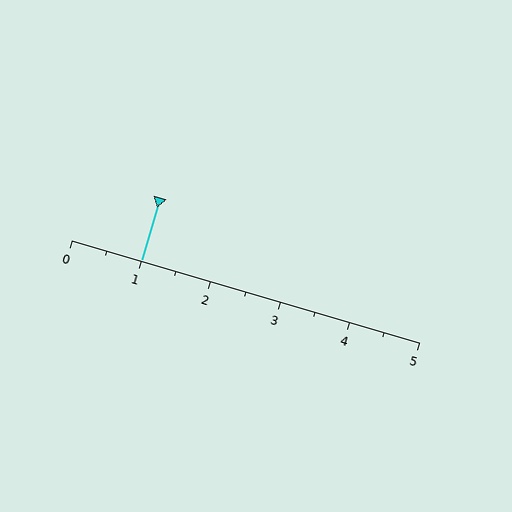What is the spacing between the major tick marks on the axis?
The major ticks are spaced 1 apart.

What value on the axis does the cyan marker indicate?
The marker indicates approximately 1.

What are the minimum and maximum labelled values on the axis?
The axis runs from 0 to 5.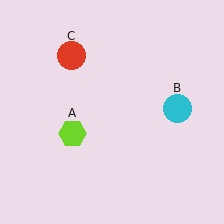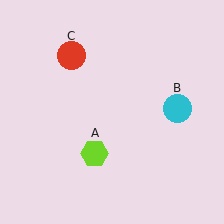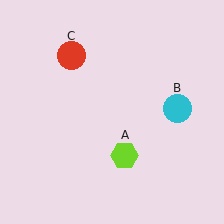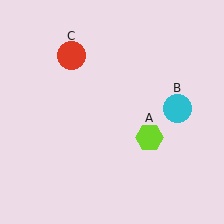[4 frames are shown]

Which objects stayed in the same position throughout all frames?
Cyan circle (object B) and red circle (object C) remained stationary.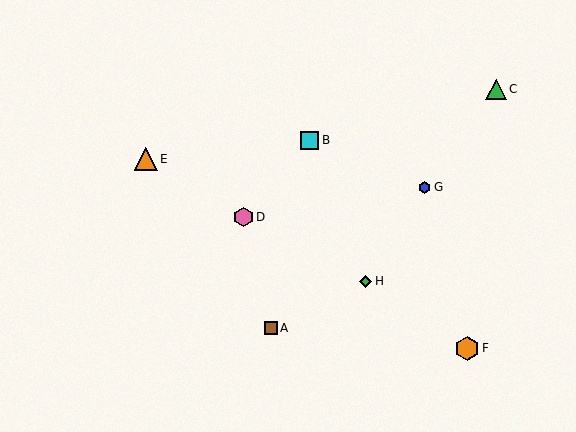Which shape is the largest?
The orange hexagon (labeled F) is the largest.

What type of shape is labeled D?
Shape D is a pink hexagon.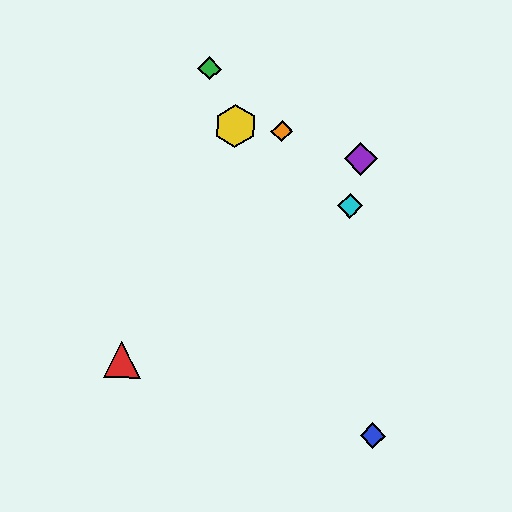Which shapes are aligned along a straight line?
The blue diamond, the green diamond, the yellow hexagon are aligned along a straight line.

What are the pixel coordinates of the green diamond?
The green diamond is at (210, 68).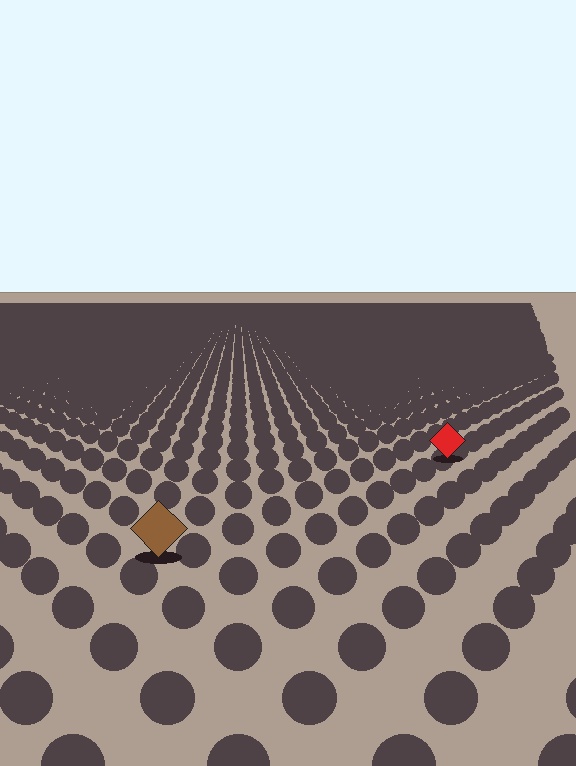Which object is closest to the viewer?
The brown diamond is closest. The texture marks near it are larger and more spread out.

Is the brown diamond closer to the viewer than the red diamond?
Yes. The brown diamond is closer — you can tell from the texture gradient: the ground texture is coarser near it.